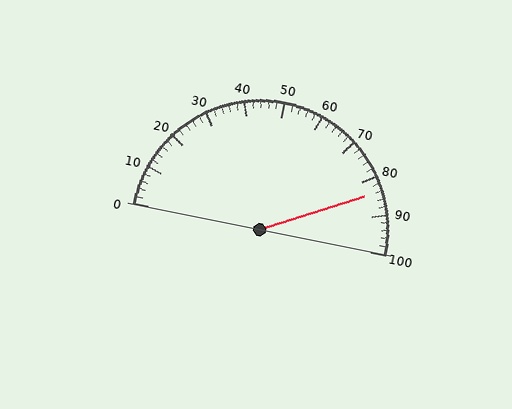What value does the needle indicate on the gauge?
The needle indicates approximately 84.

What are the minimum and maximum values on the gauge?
The gauge ranges from 0 to 100.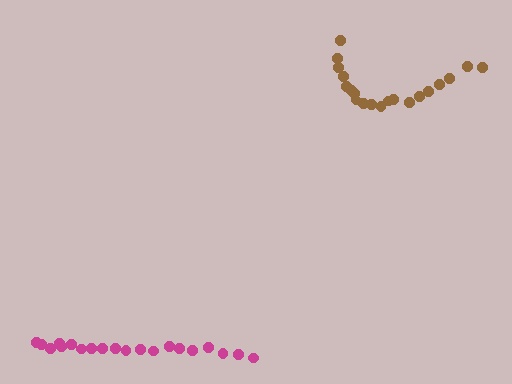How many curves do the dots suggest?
There are 2 distinct paths.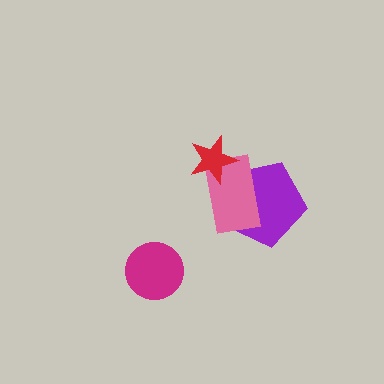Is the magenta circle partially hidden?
No, no other shape covers it.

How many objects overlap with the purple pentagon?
1 object overlaps with the purple pentagon.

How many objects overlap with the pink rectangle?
2 objects overlap with the pink rectangle.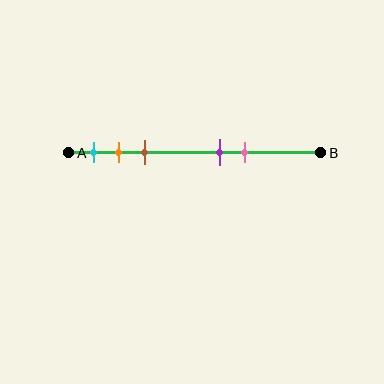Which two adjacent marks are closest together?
The orange and brown marks are the closest adjacent pair.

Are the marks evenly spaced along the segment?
No, the marks are not evenly spaced.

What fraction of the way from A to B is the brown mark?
The brown mark is approximately 30% (0.3) of the way from A to B.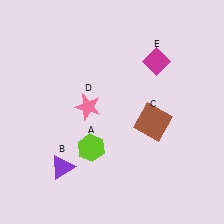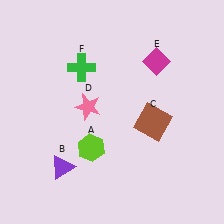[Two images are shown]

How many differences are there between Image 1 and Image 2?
There is 1 difference between the two images.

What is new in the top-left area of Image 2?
A green cross (F) was added in the top-left area of Image 2.